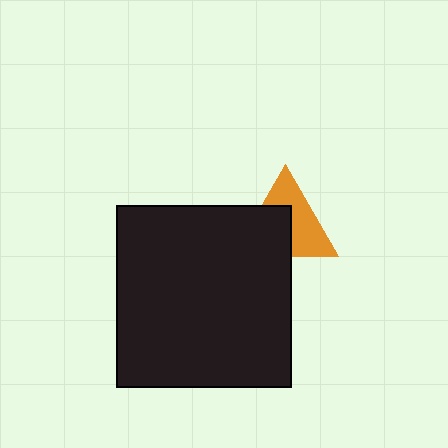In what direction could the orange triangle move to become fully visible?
The orange triangle could move toward the upper-right. That would shift it out from behind the black rectangle entirely.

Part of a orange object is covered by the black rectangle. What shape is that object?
It is a triangle.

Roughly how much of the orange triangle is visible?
About half of it is visible (roughly 54%).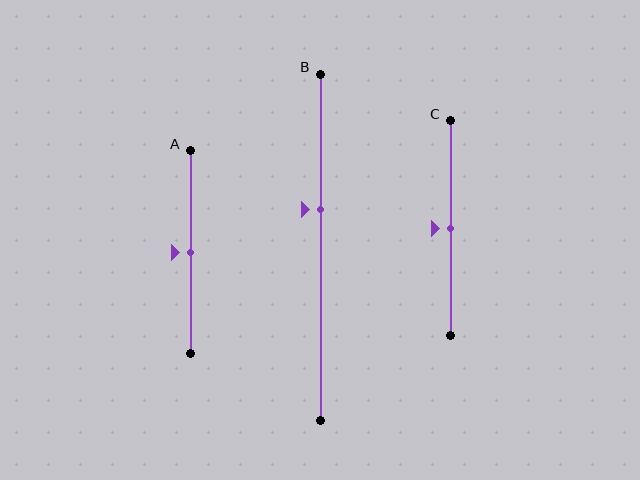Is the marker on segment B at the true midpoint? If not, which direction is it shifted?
No, the marker on segment B is shifted upward by about 11% of the segment length.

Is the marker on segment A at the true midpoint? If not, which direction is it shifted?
Yes, the marker on segment A is at the true midpoint.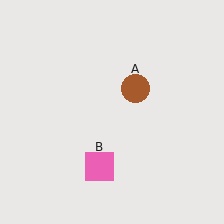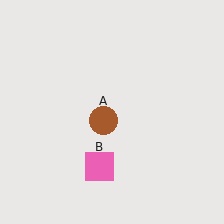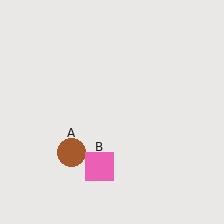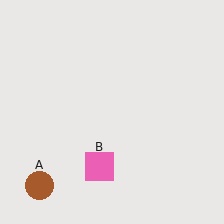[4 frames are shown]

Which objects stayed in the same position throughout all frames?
Pink square (object B) remained stationary.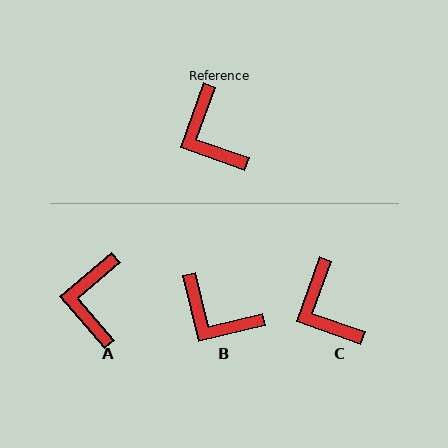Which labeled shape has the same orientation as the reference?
C.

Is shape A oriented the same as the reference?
No, it is off by about 30 degrees.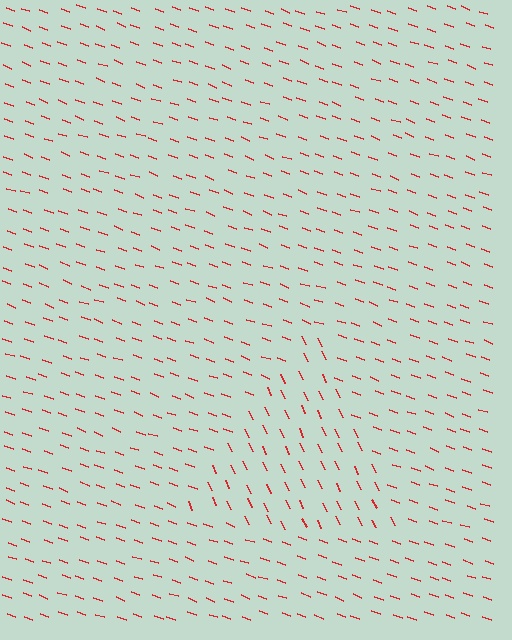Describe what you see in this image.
The image is filled with small red line segments. A triangle region in the image has lines oriented differently from the surrounding lines, creating a visible texture boundary.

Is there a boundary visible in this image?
Yes, there is a texture boundary formed by a change in line orientation.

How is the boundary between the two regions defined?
The boundary is defined purely by a change in line orientation (approximately 45 degrees difference). All lines are the same color and thickness.